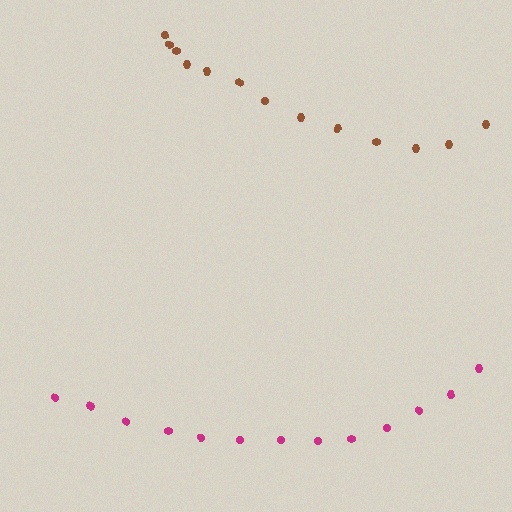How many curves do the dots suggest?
There are 2 distinct paths.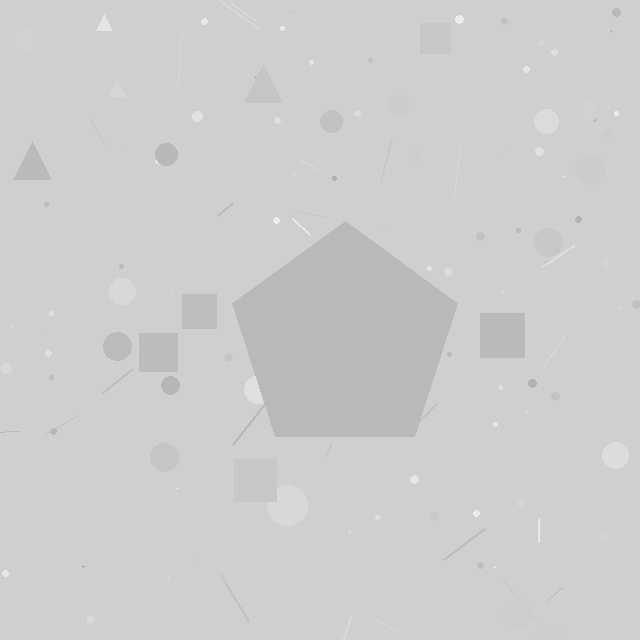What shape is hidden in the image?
A pentagon is hidden in the image.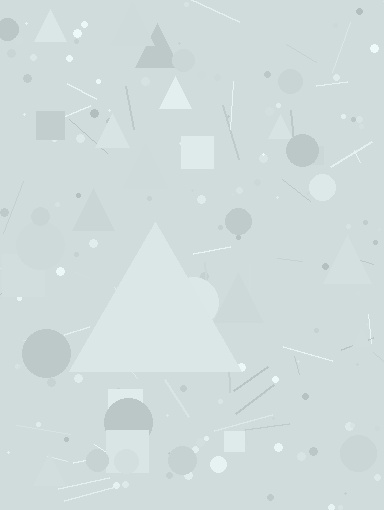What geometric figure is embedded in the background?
A triangle is embedded in the background.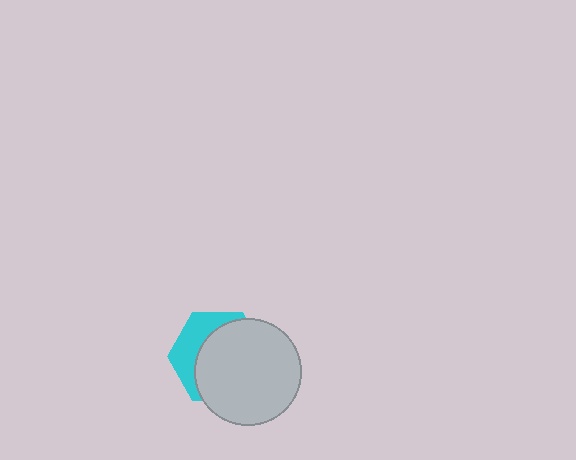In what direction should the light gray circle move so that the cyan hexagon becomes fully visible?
The light gray circle should move toward the lower-right. That is the shortest direction to clear the overlap and leave the cyan hexagon fully visible.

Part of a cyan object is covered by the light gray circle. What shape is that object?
It is a hexagon.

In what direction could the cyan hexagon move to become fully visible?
The cyan hexagon could move toward the upper-left. That would shift it out from behind the light gray circle entirely.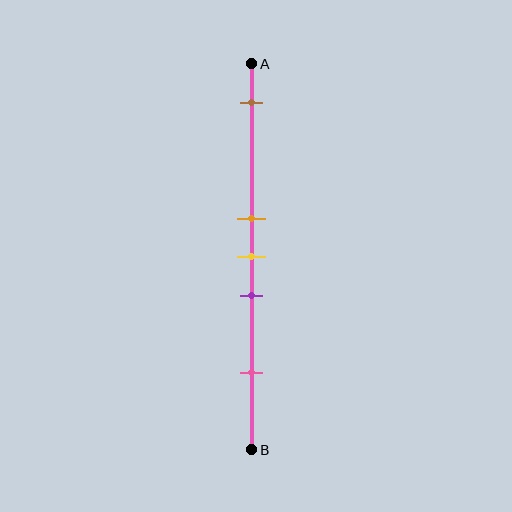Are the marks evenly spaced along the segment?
No, the marks are not evenly spaced.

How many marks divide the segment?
There are 5 marks dividing the segment.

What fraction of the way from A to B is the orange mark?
The orange mark is approximately 40% (0.4) of the way from A to B.